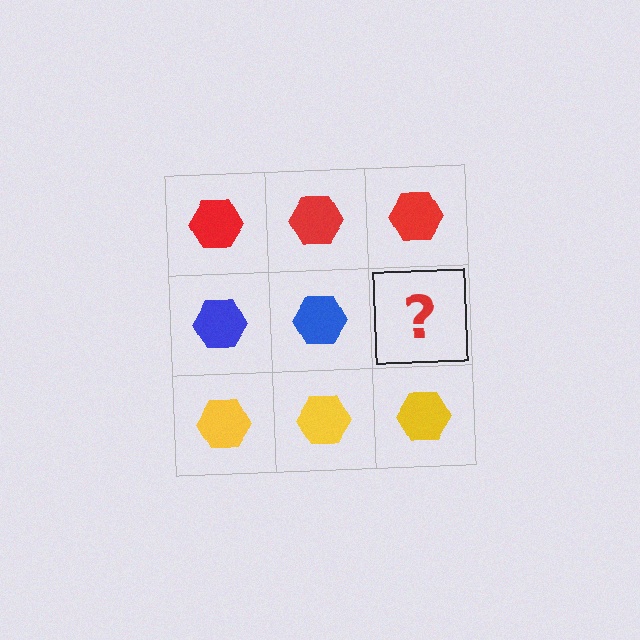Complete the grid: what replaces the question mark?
The question mark should be replaced with a blue hexagon.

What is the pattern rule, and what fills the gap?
The rule is that each row has a consistent color. The gap should be filled with a blue hexagon.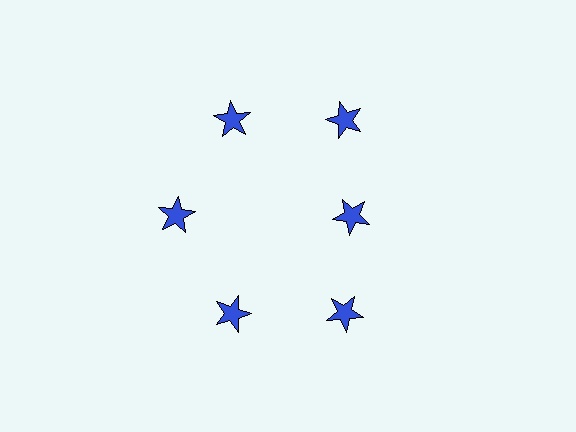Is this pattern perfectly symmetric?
No. The 6 blue stars are arranged in a ring, but one element near the 3 o'clock position is pulled inward toward the center, breaking the 6-fold rotational symmetry.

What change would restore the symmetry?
The symmetry would be restored by moving it outward, back onto the ring so that all 6 stars sit at equal angles and equal distance from the center.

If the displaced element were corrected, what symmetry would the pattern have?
It would have 6-fold rotational symmetry — the pattern would map onto itself every 60 degrees.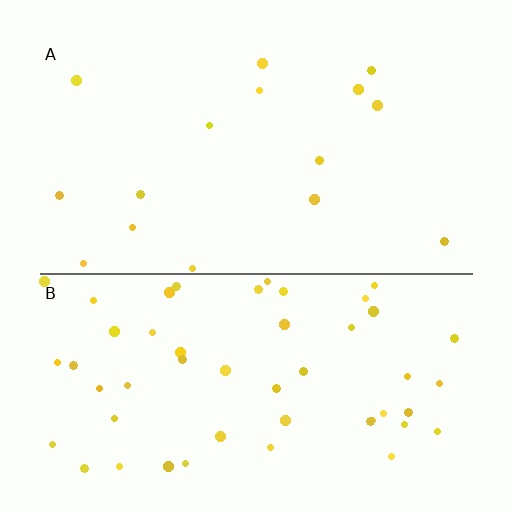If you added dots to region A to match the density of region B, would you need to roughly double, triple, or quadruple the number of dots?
Approximately triple.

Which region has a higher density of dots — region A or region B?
B (the bottom).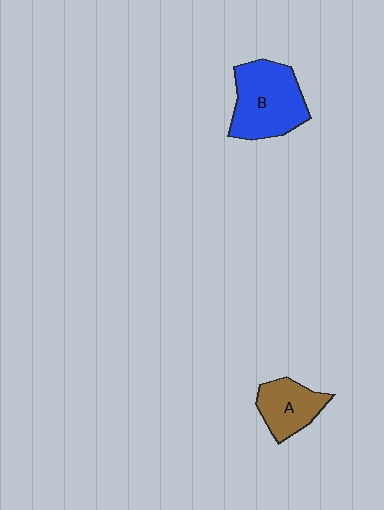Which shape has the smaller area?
Shape A (brown).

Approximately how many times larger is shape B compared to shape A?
Approximately 1.7 times.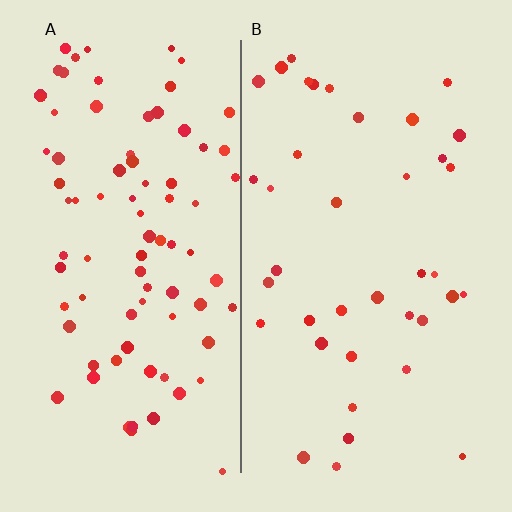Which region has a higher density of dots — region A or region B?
A (the left).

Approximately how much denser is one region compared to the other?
Approximately 2.2× — region A over region B.